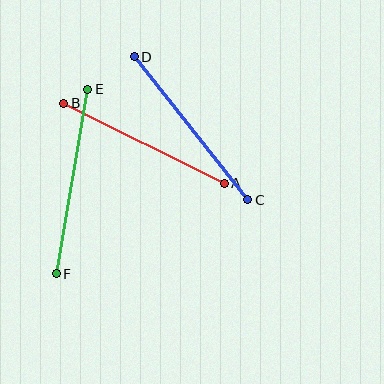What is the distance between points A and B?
The distance is approximately 179 pixels.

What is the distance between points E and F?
The distance is approximately 187 pixels.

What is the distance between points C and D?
The distance is approximately 183 pixels.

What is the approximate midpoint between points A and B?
The midpoint is at approximately (144, 143) pixels.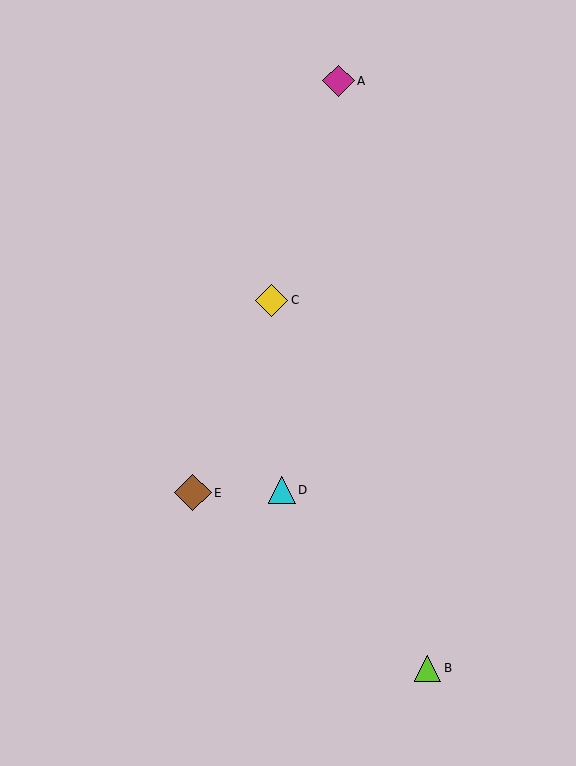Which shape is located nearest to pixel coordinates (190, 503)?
The brown diamond (labeled E) at (193, 493) is nearest to that location.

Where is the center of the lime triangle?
The center of the lime triangle is at (428, 668).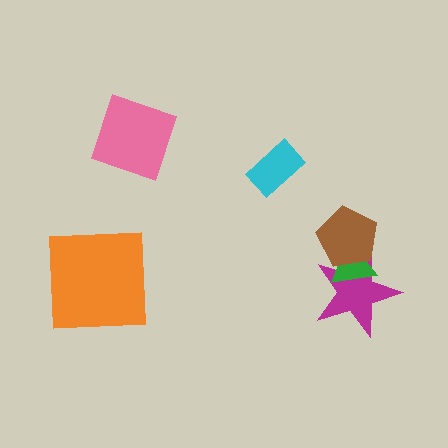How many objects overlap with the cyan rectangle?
0 objects overlap with the cyan rectangle.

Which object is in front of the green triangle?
The brown pentagon is in front of the green triangle.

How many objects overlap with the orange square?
0 objects overlap with the orange square.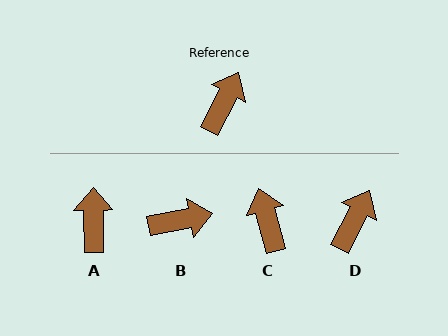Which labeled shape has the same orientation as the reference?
D.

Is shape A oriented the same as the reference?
No, it is off by about 28 degrees.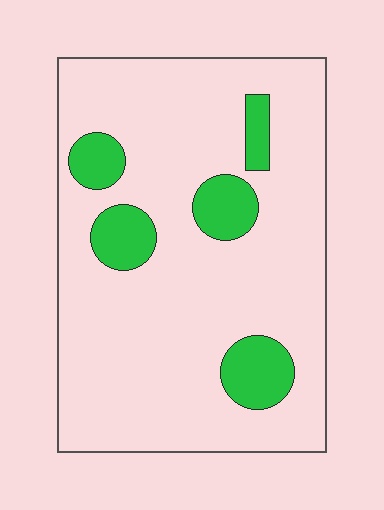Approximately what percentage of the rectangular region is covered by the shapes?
Approximately 15%.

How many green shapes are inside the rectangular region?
5.